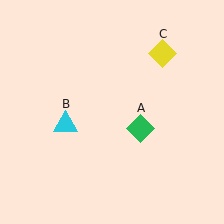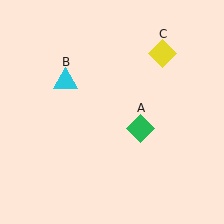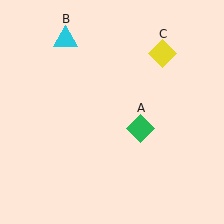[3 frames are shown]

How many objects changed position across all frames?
1 object changed position: cyan triangle (object B).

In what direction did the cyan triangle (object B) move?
The cyan triangle (object B) moved up.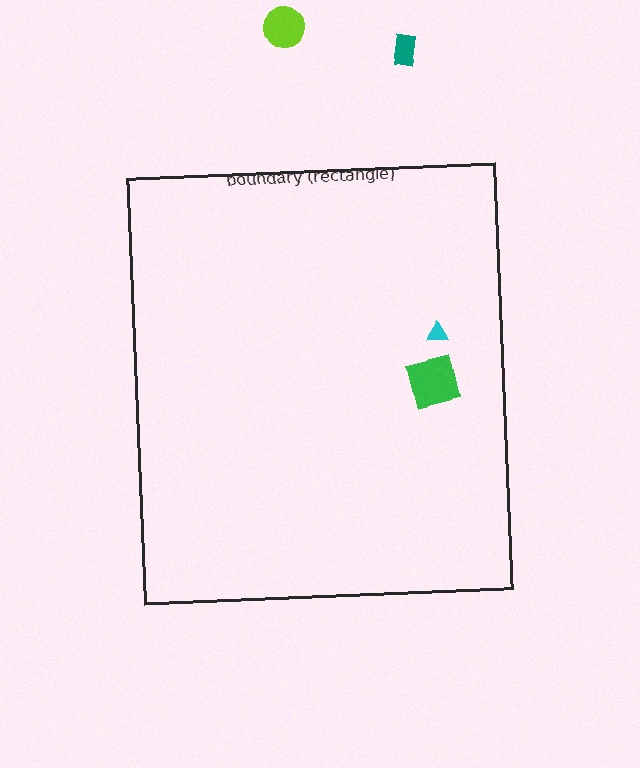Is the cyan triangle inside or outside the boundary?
Inside.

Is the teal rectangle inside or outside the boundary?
Outside.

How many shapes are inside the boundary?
2 inside, 2 outside.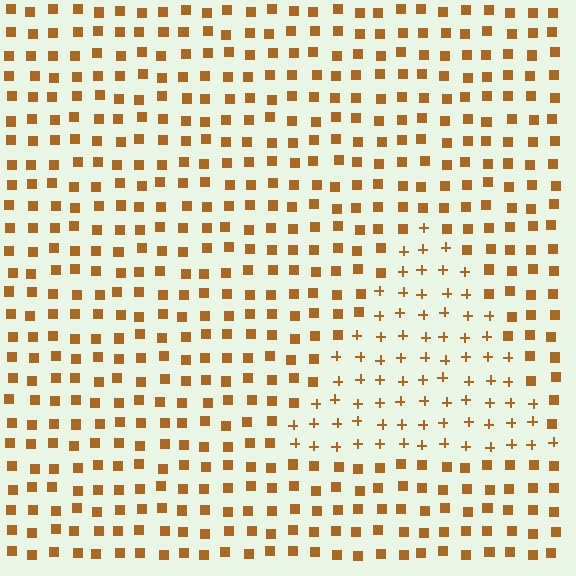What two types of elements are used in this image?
The image uses plus signs inside the triangle region and squares outside it.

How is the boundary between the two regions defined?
The boundary is defined by a change in element shape: plus signs inside vs. squares outside. All elements share the same color and spacing.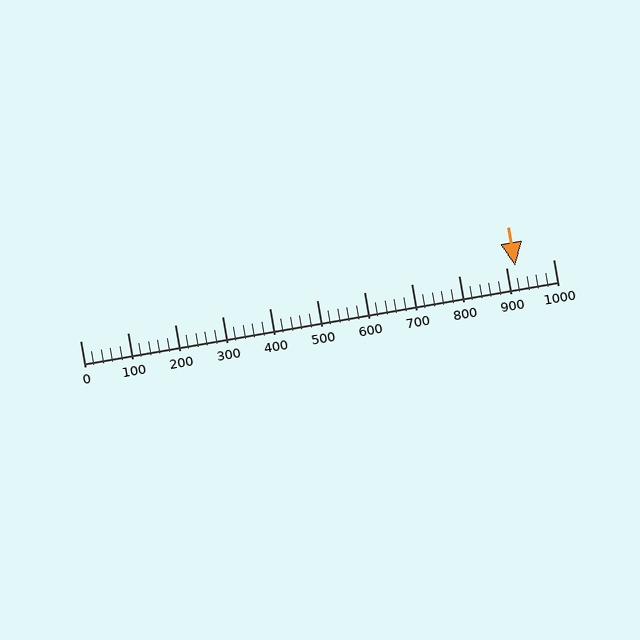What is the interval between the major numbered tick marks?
The major tick marks are spaced 100 units apart.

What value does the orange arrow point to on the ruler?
The orange arrow points to approximately 920.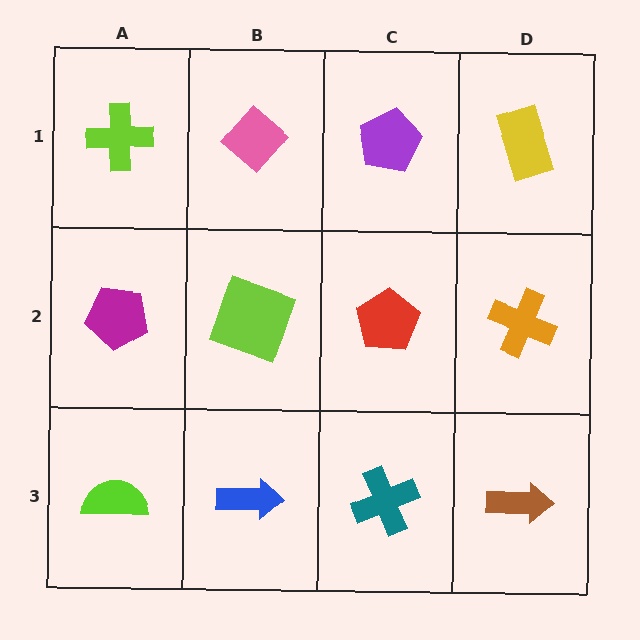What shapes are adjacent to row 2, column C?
A purple pentagon (row 1, column C), a teal cross (row 3, column C), a lime square (row 2, column B), an orange cross (row 2, column D).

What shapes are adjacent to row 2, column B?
A pink diamond (row 1, column B), a blue arrow (row 3, column B), a magenta pentagon (row 2, column A), a red pentagon (row 2, column C).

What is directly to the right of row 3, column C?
A brown arrow.